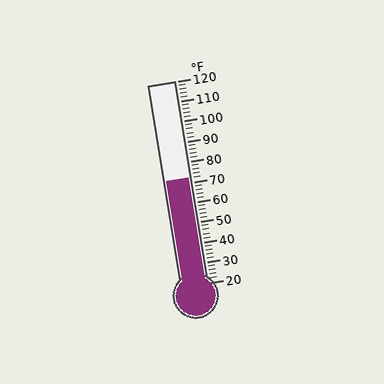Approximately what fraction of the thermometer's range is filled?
The thermometer is filled to approximately 50% of its range.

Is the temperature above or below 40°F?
The temperature is above 40°F.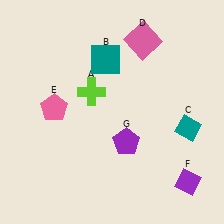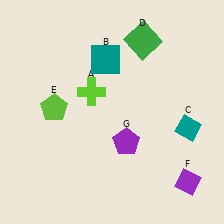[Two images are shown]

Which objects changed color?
D changed from pink to green. E changed from pink to lime.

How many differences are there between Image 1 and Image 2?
There are 2 differences between the two images.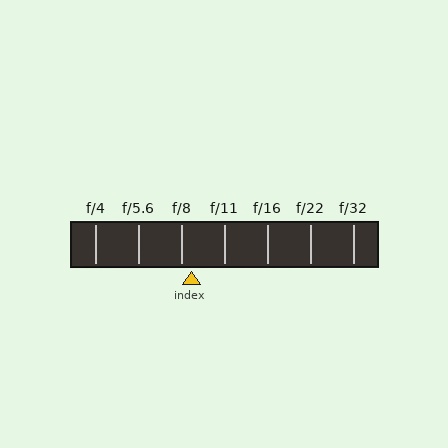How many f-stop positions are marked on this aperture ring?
There are 7 f-stop positions marked.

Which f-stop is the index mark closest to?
The index mark is closest to f/8.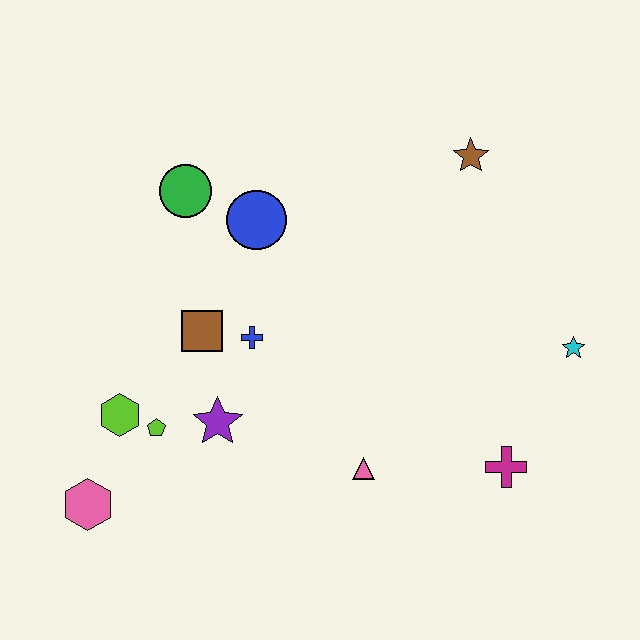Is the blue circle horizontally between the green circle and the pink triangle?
Yes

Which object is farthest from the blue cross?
The cyan star is farthest from the blue cross.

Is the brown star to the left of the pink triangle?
No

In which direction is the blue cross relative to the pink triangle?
The blue cross is above the pink triangle.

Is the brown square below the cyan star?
No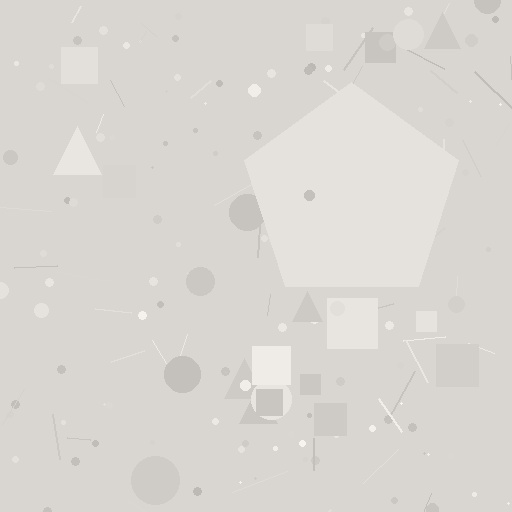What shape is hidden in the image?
A pentagon is hidden in the image.